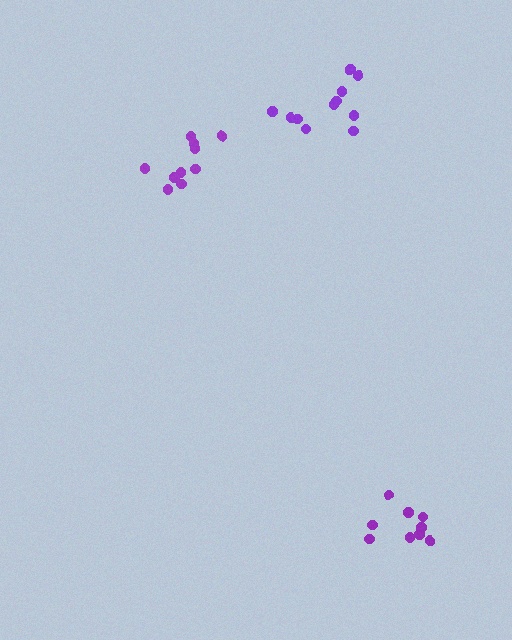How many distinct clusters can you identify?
There are 3 distinct clusters.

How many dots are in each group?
Group 1: 9 dots, Group 2: 11 dots, Group 3: 10 dots (30 total).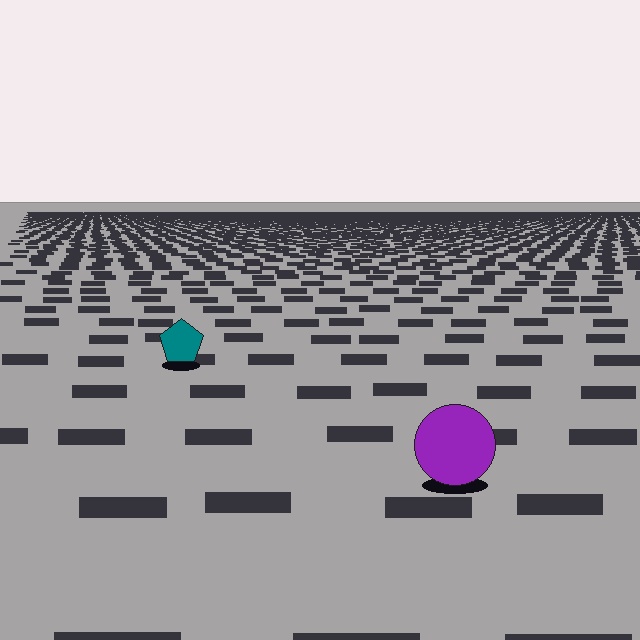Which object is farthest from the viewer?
The teal pentagon is farthest from the viewer. It appears smaller and the ground texture around it is denser.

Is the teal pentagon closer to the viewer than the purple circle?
No. The purple circle is closer — you can tell from the texture gradient: the ground texture is coarser near it.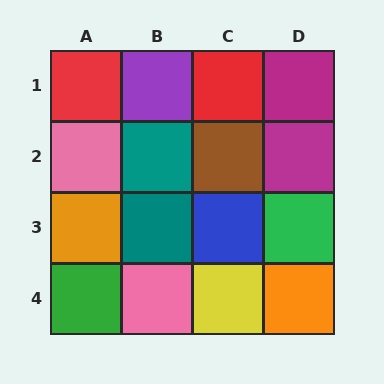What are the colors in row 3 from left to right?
Orange, teal, blue, green.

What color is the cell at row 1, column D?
Magenta.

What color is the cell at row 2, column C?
Brown.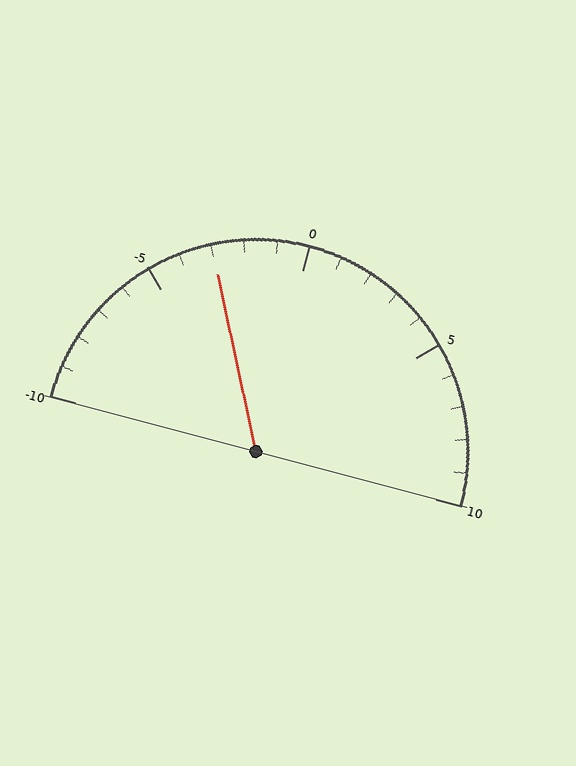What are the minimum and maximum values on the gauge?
The gauge ranges from -10 to 10.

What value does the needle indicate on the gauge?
The needle indicates approximately -3.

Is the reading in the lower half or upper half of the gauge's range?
The reading is in the lower half of the range (-10 to 10).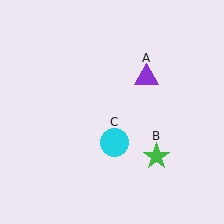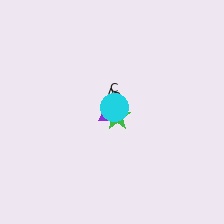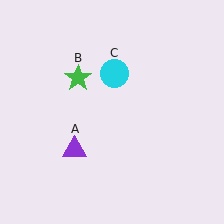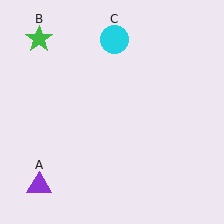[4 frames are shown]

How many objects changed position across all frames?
3 objects changed position: purple triangle (object A), green star (object B), cyan circle (object C).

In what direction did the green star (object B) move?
The green star (object B) moved up and to the left.